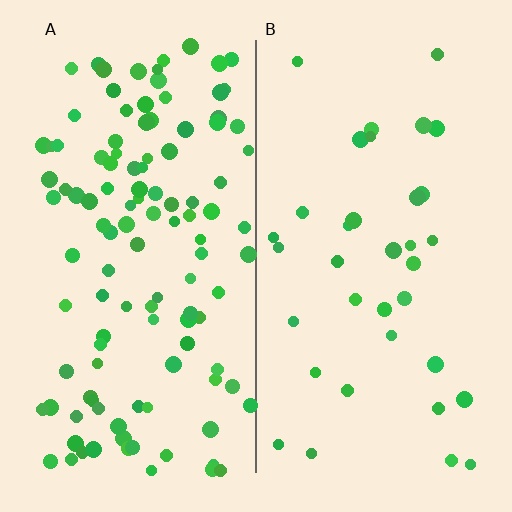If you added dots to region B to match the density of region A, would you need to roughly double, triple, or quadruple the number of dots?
Approximately triple.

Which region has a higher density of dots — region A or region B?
A (the left).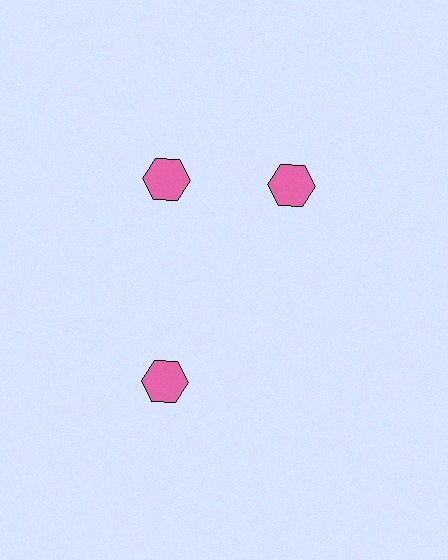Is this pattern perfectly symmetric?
No. The 3 pink hexagons are arranged in a ring, but one element near the 3 o'clock position is rotated out of alignment along the ring, breaking the 3-fold rotational symmetry.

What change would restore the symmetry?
The symmetry would be restored by rotating it back into even spacing with its neighbors so that all 3 hexagons sit at equal angles and equal distance from the center.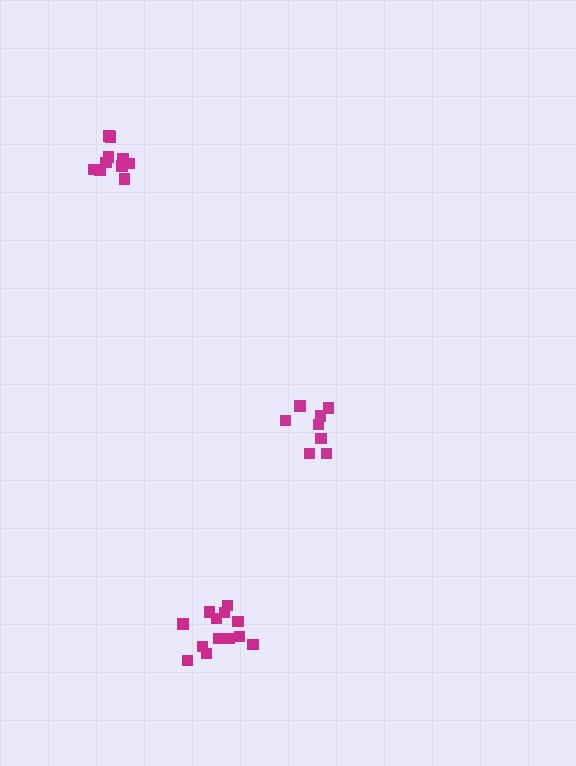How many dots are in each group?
Group 1: 8 dots, Group 2: 10 dots, Group 3: 13 dots (31 total).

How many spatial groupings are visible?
There are 3 spatial groupings.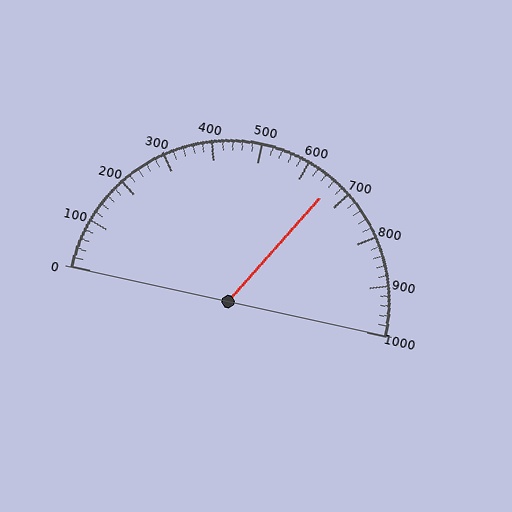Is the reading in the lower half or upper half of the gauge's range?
The reading is in the upper half of the range (0 to 1000).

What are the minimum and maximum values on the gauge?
The gauge ranges from 0 to 1000.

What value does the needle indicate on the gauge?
The needle indicates approximately 660.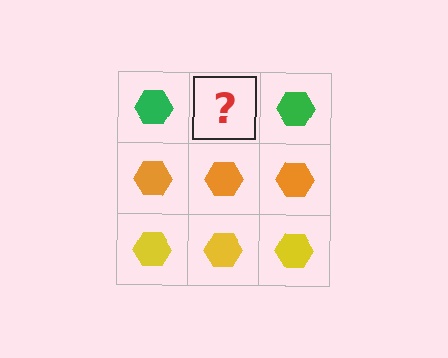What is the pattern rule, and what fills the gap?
The rule is that each row has a consistent color. The gap should be filled with a green hexagon.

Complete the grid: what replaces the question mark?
The question mark should be replaced with a green hexagon.